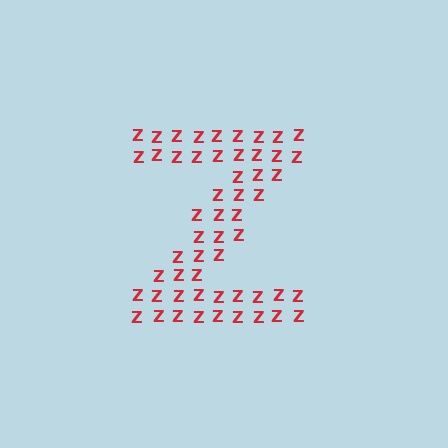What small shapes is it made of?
It is made of small letter Z's.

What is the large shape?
The large shape is the letter Z.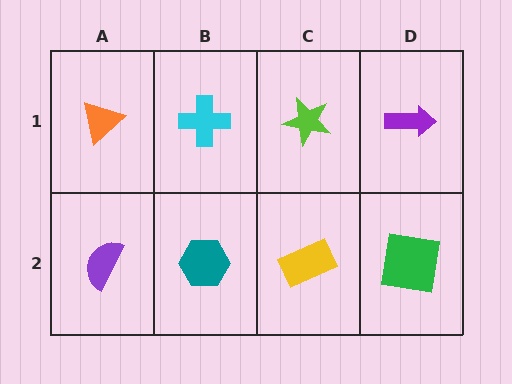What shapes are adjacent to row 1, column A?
A purple semicircle (row 2, column A), a cyan cross (row 1, column B).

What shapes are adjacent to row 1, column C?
A yellow rectangle (row 2, column C), a cyan cross (row 1, column B), a purple arrow (row 1, column D).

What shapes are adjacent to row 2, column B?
A cyan cross (row 1, column B), a purple semicircle (row 2, column A), a yellow rectangle (row 2, column C).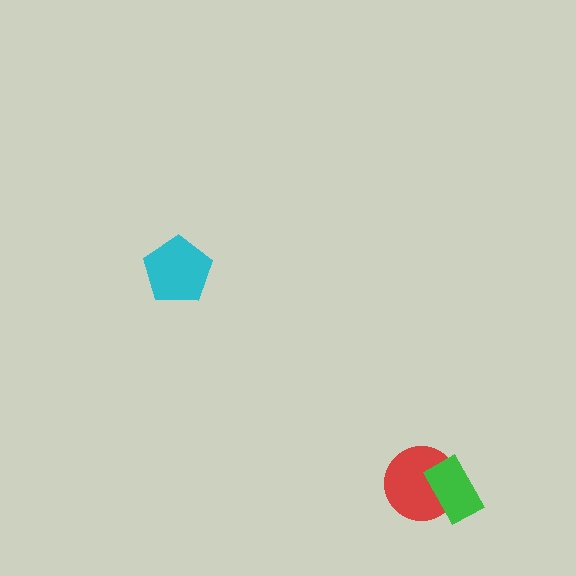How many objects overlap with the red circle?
1 object overlaps with the red circle.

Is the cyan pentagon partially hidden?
No, no other shape covers it.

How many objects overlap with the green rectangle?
1 object overlaps with the green rectangle.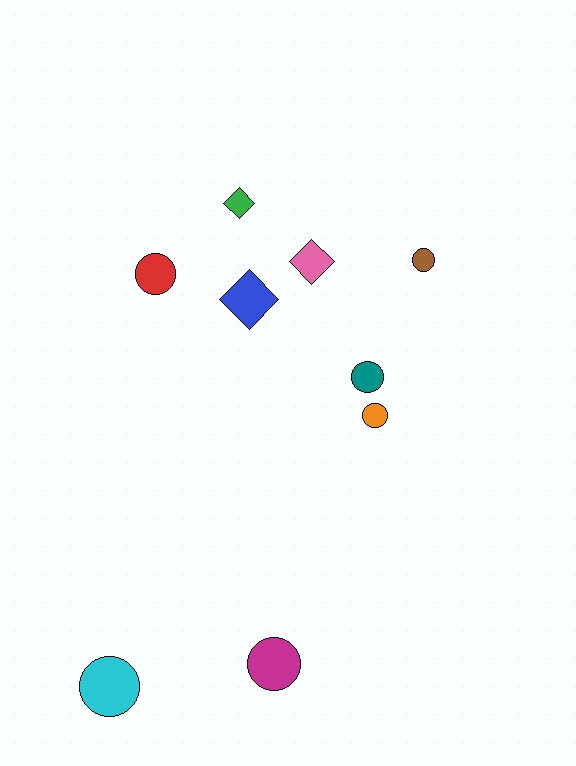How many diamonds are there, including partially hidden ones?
There are 3 diamonds.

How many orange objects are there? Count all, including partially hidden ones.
There is 1 orange object.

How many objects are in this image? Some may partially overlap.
There are 9 objects.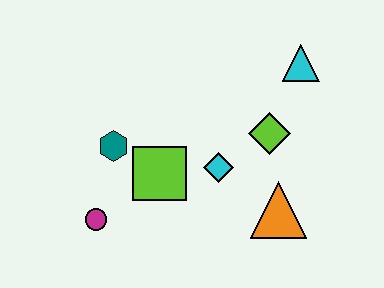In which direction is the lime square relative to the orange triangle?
The lime square is to the left of the orange triangle.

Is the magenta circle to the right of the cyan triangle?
No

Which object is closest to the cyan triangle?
The lime diamond is closest to the cyan triangle.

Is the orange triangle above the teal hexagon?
No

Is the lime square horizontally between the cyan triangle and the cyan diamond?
No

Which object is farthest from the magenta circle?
The cyan triangle is farthest from the magenta circle.